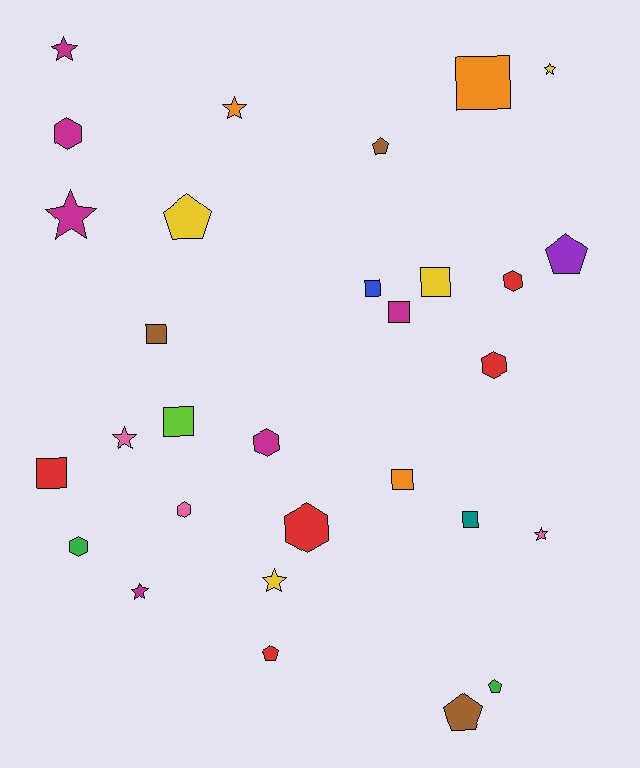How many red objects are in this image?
There are 5 red objects.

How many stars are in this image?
There are 8 stars.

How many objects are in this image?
There are 30 objects.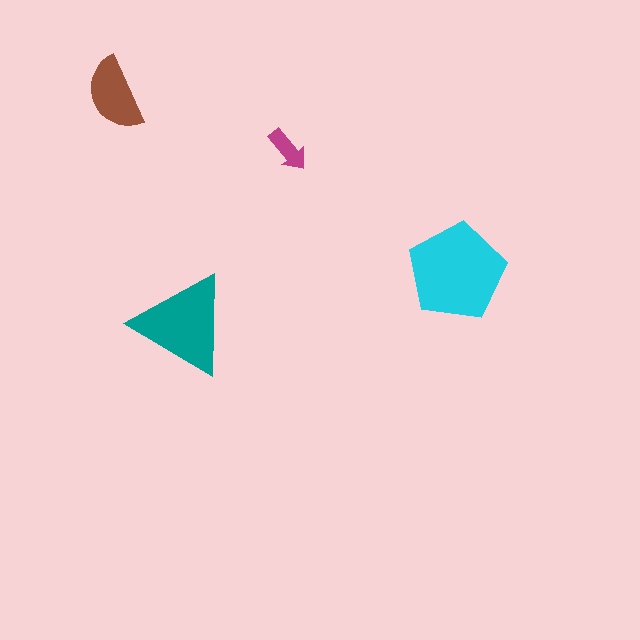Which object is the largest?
The cyan pentagon.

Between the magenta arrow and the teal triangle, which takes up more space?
The teal triangle.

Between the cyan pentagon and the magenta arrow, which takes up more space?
The cyan pentagon.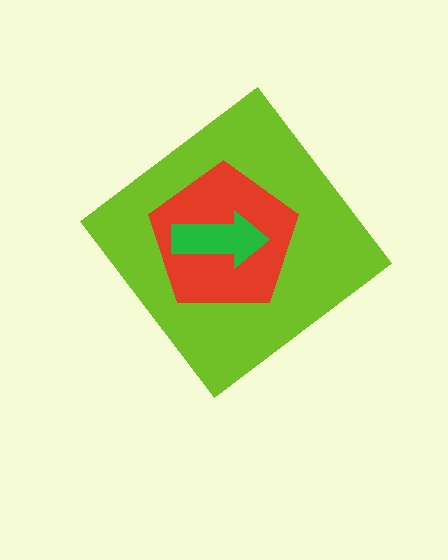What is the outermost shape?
The lime diamond.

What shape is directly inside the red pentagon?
The green arrow.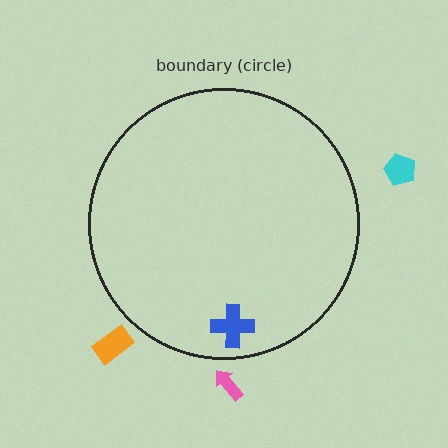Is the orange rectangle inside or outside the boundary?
Outside.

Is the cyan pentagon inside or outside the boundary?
Outside.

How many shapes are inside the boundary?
1 inside, 3 outside.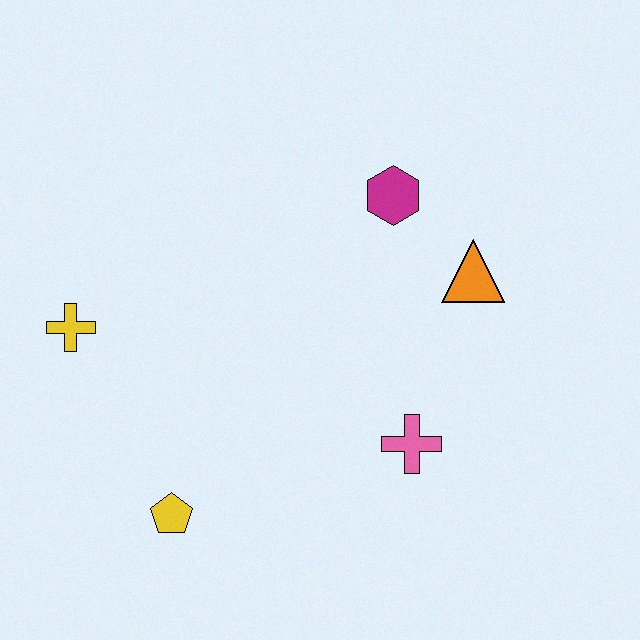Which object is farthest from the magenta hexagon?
The yellow pentagon is farthest from the magenta hexagon.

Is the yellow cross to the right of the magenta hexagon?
No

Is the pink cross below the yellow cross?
Yes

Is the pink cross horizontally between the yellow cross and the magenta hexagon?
No